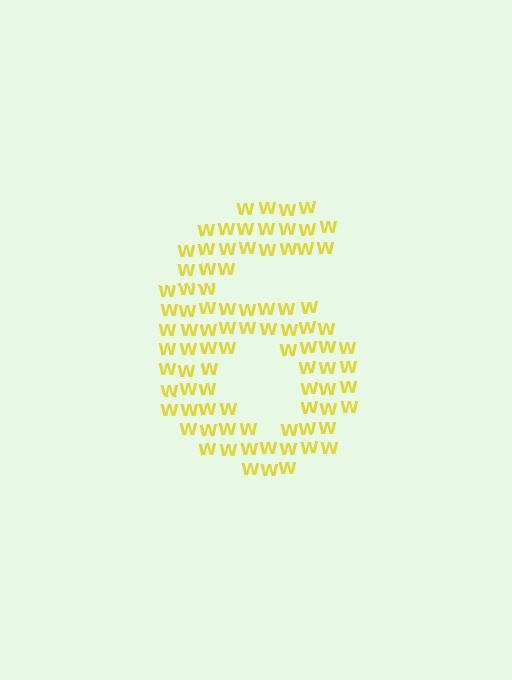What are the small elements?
The small elements are letter W's.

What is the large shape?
The large shape is the digit 6.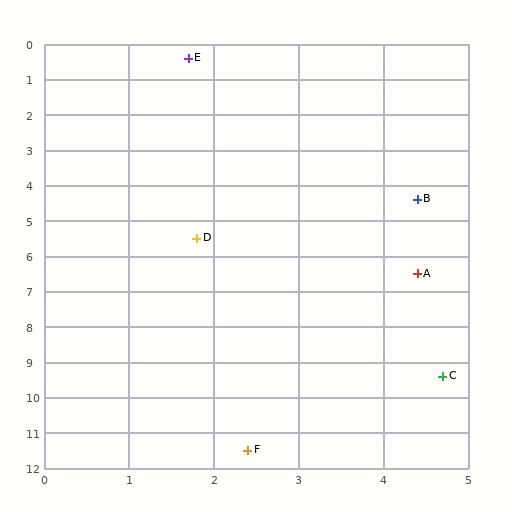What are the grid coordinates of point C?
Point C is at approximately (4.7, 9.4).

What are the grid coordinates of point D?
Point D is at approximately (1.8, 5.5).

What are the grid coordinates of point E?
Point E is at approximately (1.7, 0.4).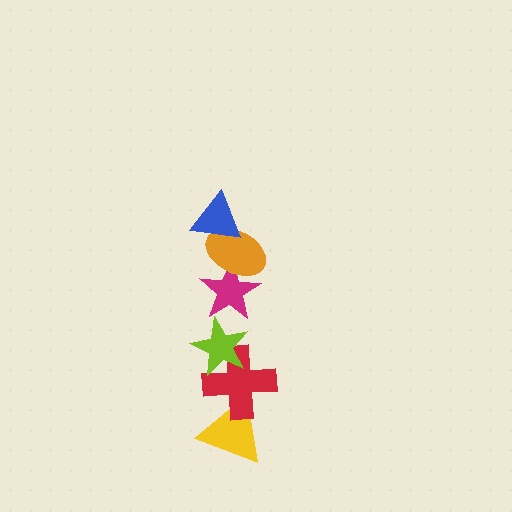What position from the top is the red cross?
The red cross is 5th from the top.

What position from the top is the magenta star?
The magenta star is 3rd from the top.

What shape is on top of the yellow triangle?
The red cross is on top of the yellow triangle.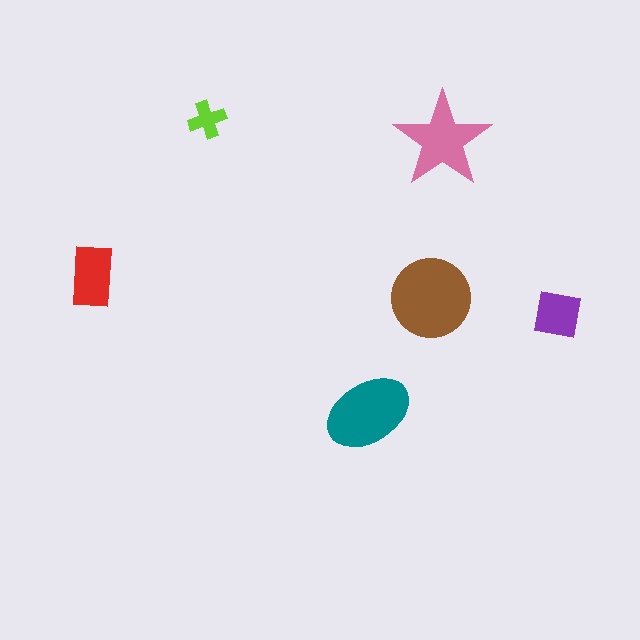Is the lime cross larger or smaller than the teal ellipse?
Smaller.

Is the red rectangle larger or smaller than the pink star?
Smaller.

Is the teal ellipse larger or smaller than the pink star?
Larger.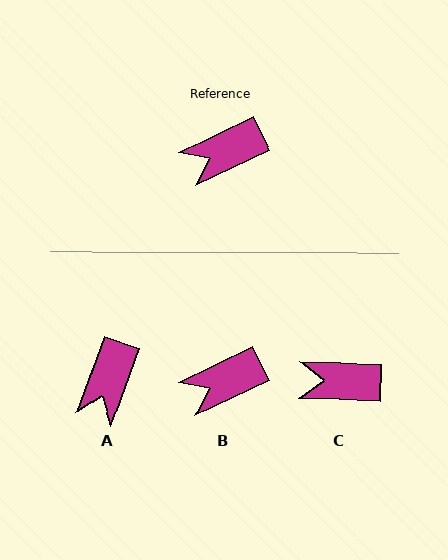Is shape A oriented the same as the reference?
No, it is off by about 45 degrees.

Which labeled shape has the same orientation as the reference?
B.